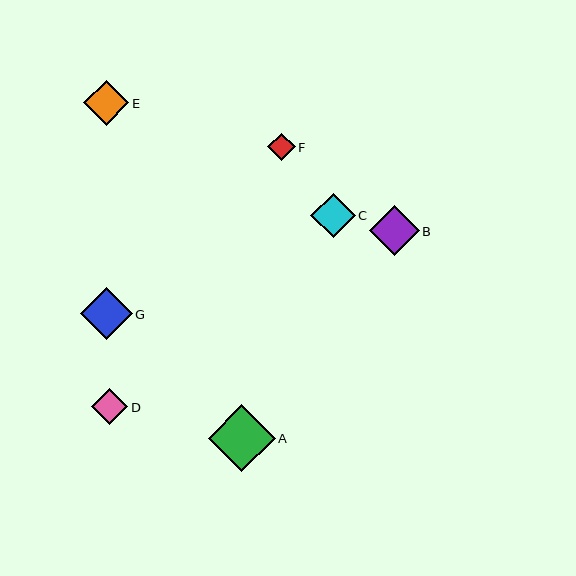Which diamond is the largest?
Diamond A is the largest with a size of approximately 67 pixels.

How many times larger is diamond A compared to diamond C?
Diamond A is approximately 1.5 times the size of diamond C.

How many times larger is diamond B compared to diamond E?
Diamond B is approximately 1.1 times the size of diamond E.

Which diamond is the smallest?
Diamond F is the smallest with a size of approximately 27 pixels.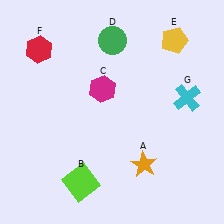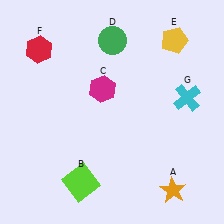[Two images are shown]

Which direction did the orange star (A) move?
The orange star (A) moved right.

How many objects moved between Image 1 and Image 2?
1 object moved between the two images.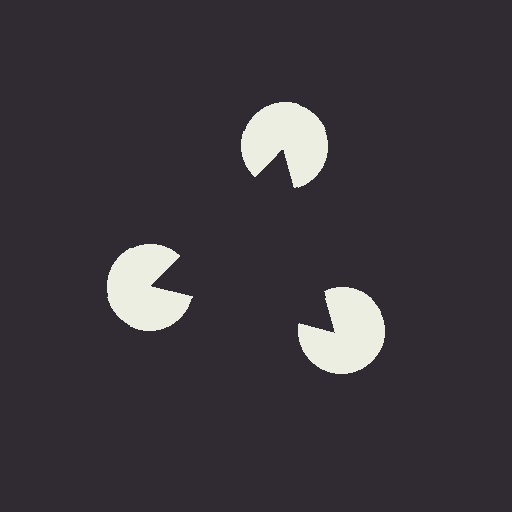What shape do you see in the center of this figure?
An illusory triangle — its edges are inferred from the aligned wedge cuts in the pac-man discs, not physically drawn.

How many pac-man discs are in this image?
There are 3 — one at each vertex of the illusory triangle.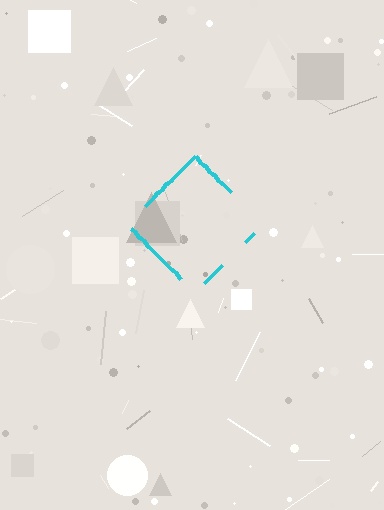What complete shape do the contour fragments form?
The contour fragments form a diamond.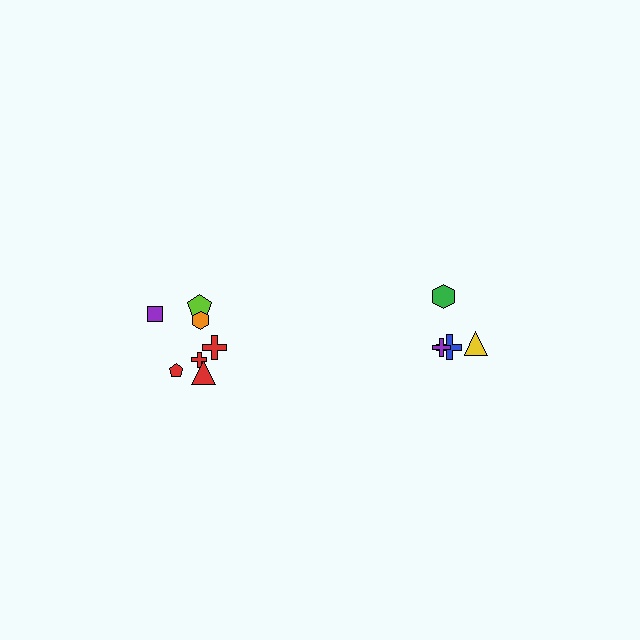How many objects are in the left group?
There are 7 objects.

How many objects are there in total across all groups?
There are 11 objects.